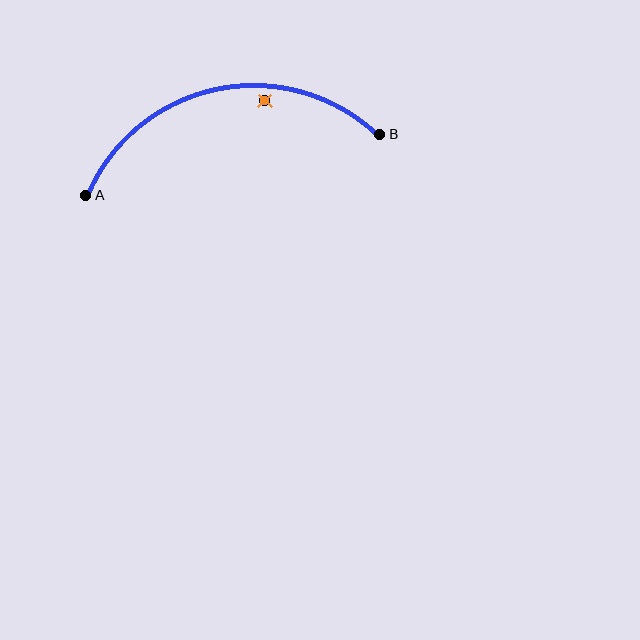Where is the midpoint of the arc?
The arc midpoint is the point on the curve farthest from the straight line joining A and B. It sits above that line.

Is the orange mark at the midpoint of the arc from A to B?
No — the orange mark does not lie on the arc at all. It sits slightly inside the curve.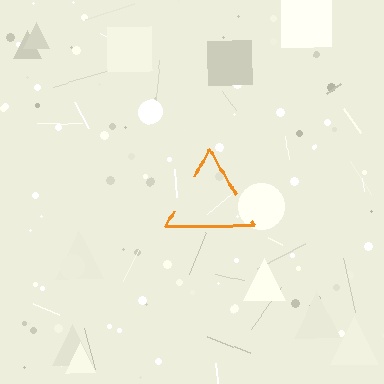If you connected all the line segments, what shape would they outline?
They would outline a triangle.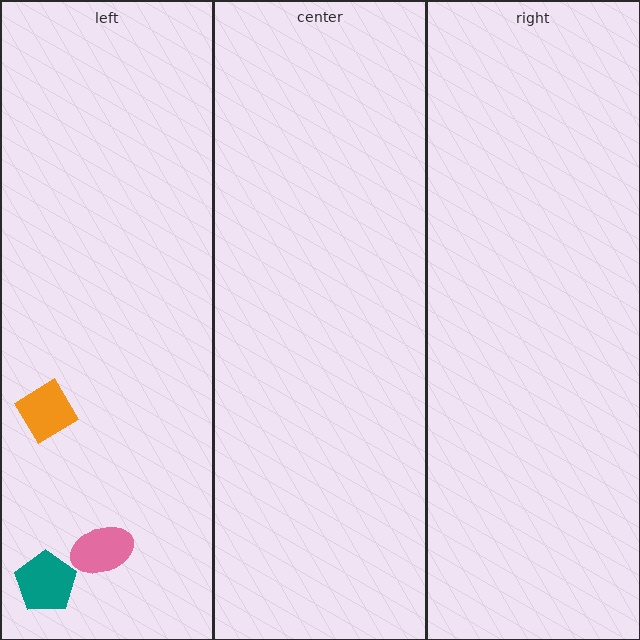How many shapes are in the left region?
3.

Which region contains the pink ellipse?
The left region.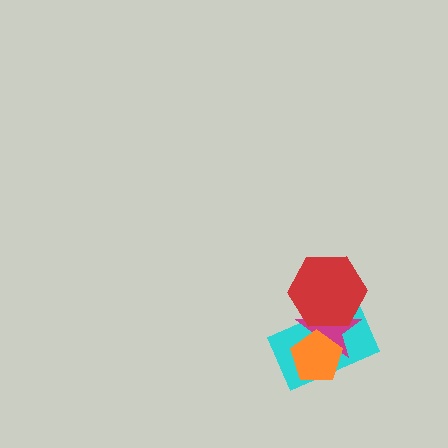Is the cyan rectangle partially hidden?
Yes, it is partially covered by another shape.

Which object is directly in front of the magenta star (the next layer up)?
The orange pentagon is directly in front of the magenta star.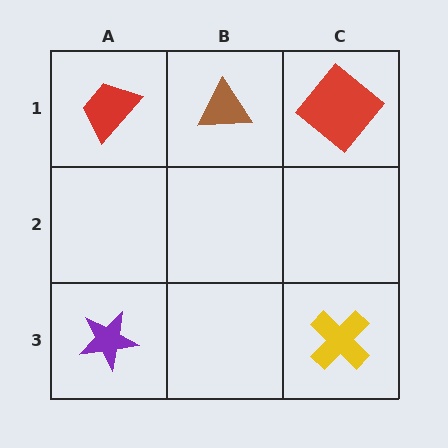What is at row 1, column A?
A red trapezoid.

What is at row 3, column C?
A yellow cross.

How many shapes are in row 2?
0 shapes.